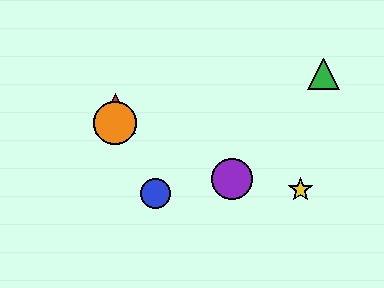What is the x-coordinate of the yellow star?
The yellow star is at x≈301.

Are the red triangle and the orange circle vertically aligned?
Yes, both are at x≈115.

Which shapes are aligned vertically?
The red triangle, the orange circle are aligned vertically.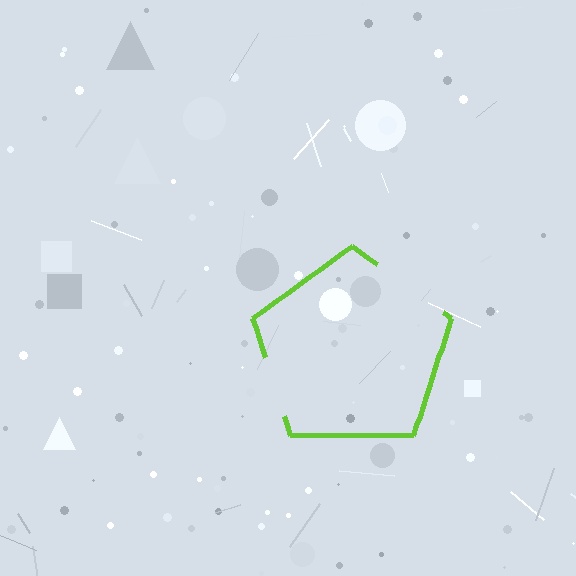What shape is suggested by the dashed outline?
The dashed outline suggests a pentagon.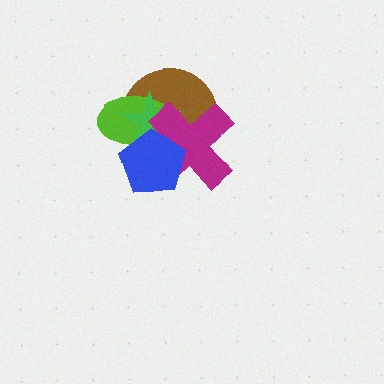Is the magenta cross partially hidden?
Yes, it is partially covered by another shape.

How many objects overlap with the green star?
4 objects overlap with the green star.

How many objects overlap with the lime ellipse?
4 objects overlap with the lime ellipse.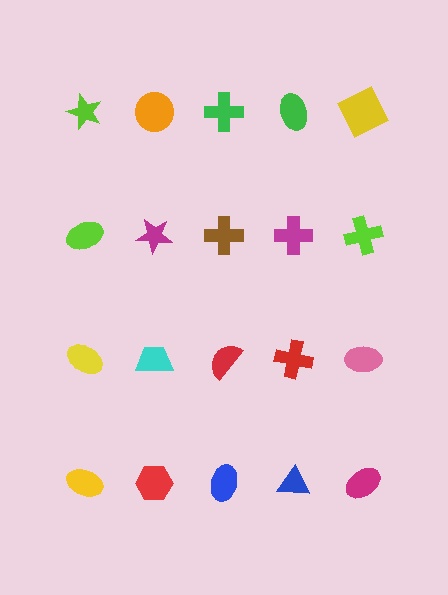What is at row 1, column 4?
A green ellipse.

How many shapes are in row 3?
5 shapes.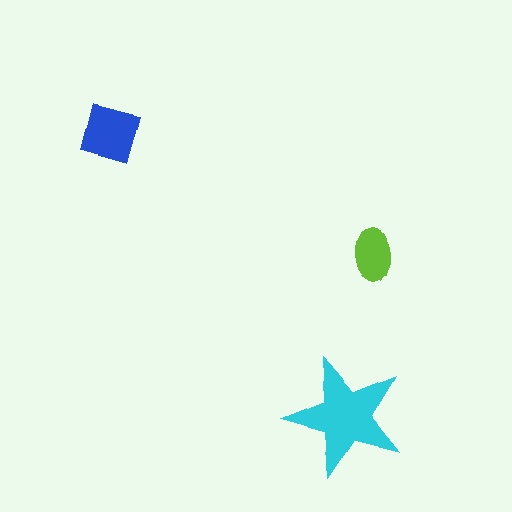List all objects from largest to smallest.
The cyan star, the blue square, the lime ellipse.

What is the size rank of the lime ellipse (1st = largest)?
3rd.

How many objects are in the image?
There are 3 objects in the image.